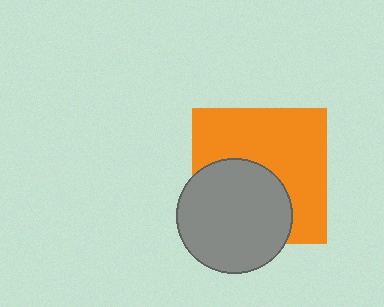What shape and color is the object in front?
The object in front is a gray circle.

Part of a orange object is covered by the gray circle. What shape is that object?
It is a square.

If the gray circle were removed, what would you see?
You would see the complete orange square.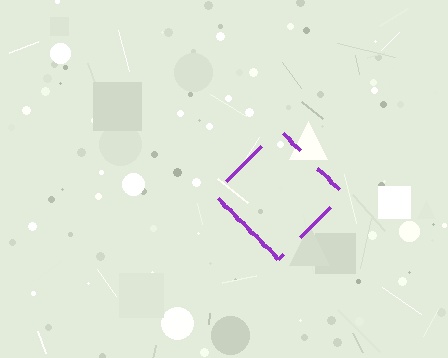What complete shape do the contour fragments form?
The contour fragments form a diamond.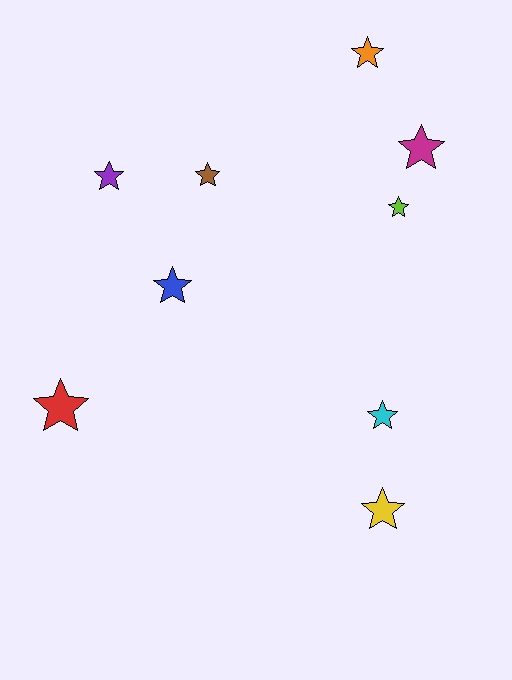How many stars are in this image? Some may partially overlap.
There are 9 stars.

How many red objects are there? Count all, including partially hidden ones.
There is 1 red object.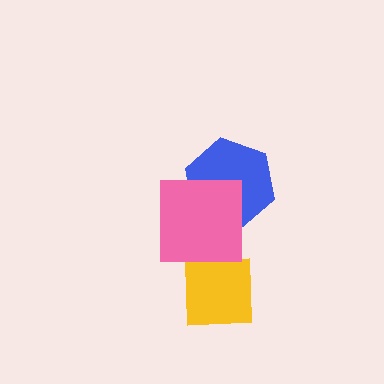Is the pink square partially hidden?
No, no other shape covers it.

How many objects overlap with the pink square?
1 object overlaps with the pink square.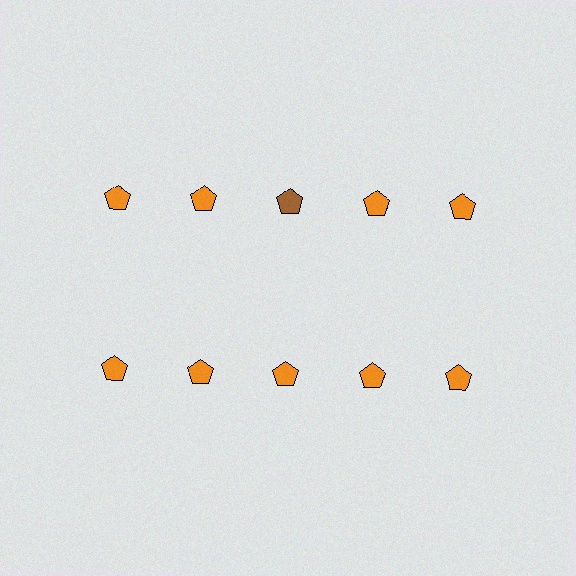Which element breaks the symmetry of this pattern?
The brown pentagon in the top row, center column breaks the symmetry. All other shapes are orange pentagons.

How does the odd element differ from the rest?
It has a different color: brown instead of orange.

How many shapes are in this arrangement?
There are 10 shapes arranged in a grid pattern.